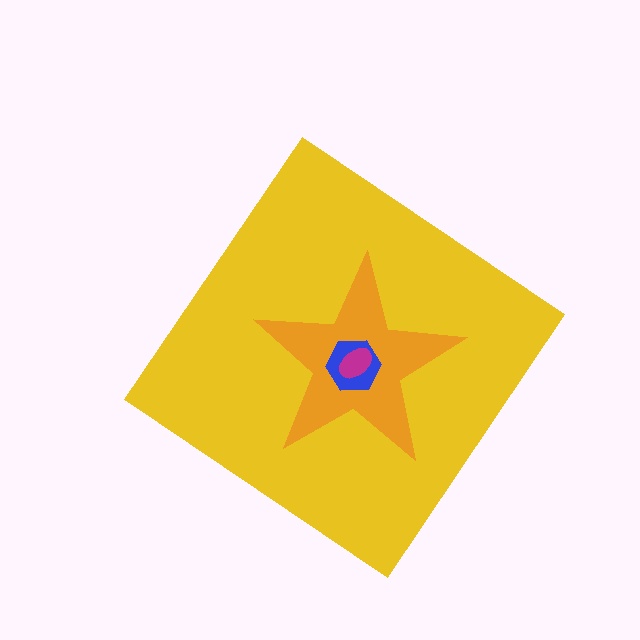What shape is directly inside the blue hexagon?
The magenta ellipse.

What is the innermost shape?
The magenta ellipse.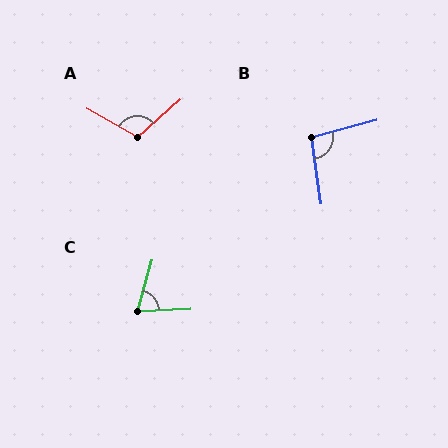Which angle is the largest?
A, at approximately 109 degrees.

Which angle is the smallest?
C, at approximately 72 degrees.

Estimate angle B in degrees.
Approximately 96 degrees.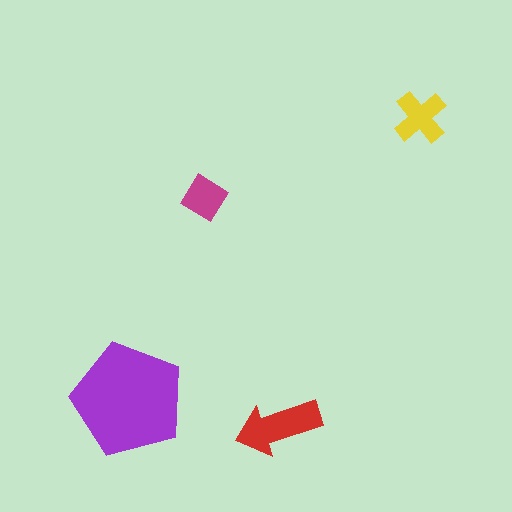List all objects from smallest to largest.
The magenta diamond, the yellow cross, the red arrow, the purple pentagon.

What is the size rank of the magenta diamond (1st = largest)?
4th.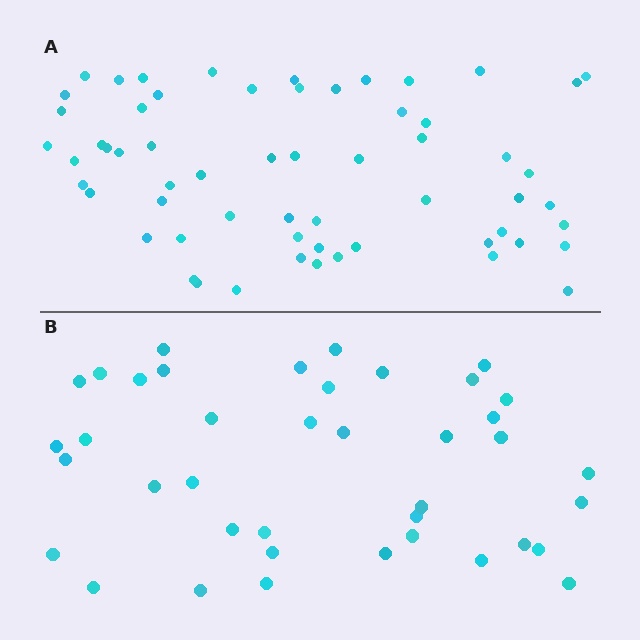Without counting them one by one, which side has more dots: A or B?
Region A (the top region) has more dots.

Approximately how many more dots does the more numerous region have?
Region A has approximately 20 more dots than region B.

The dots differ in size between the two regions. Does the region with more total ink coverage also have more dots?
No. Region B has more total ink coverage because its dots are larger, but region A actually contains more individual dots. Total area can be misleading — the number of items is what matters here.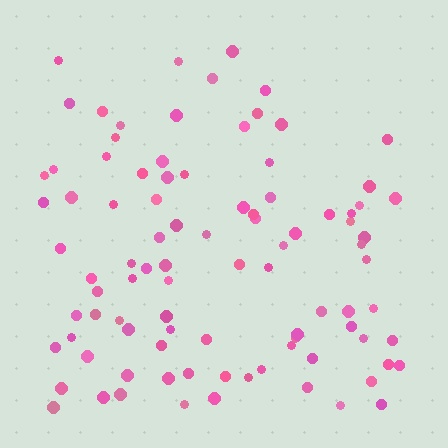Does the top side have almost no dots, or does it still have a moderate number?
Still a moderate number, just noticeably fewer than the bottom.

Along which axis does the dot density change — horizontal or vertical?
Vertical.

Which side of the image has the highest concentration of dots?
The bottom.